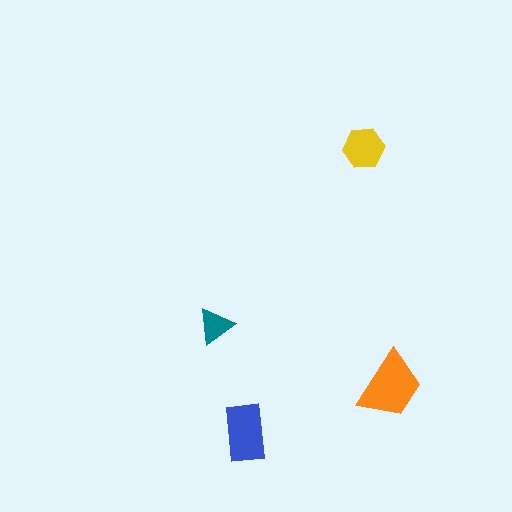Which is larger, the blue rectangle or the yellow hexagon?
The blue rectangle.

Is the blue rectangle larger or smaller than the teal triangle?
Larger.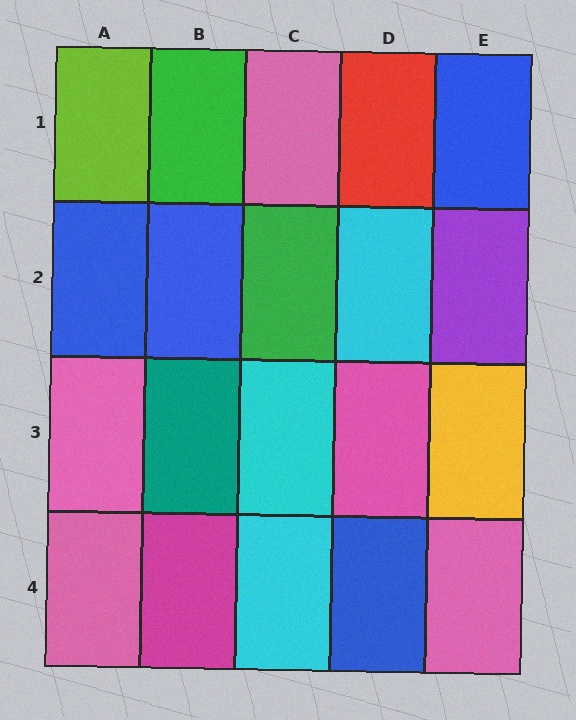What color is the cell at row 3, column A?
Pink.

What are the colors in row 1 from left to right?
Lime, green, pink, red, blue.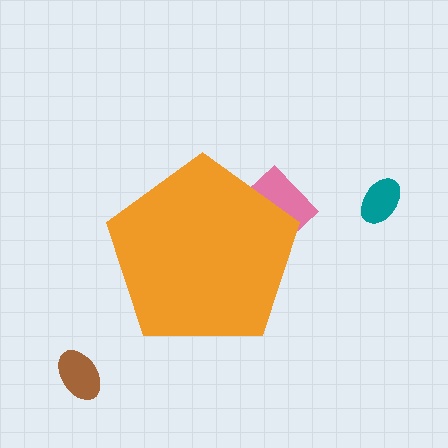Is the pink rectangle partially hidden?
Yes, the pink rectangle is partially hidden behind the orange pentagon.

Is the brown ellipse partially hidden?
No, the brown ellipse is fully visible.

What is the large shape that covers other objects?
An orange pentagon.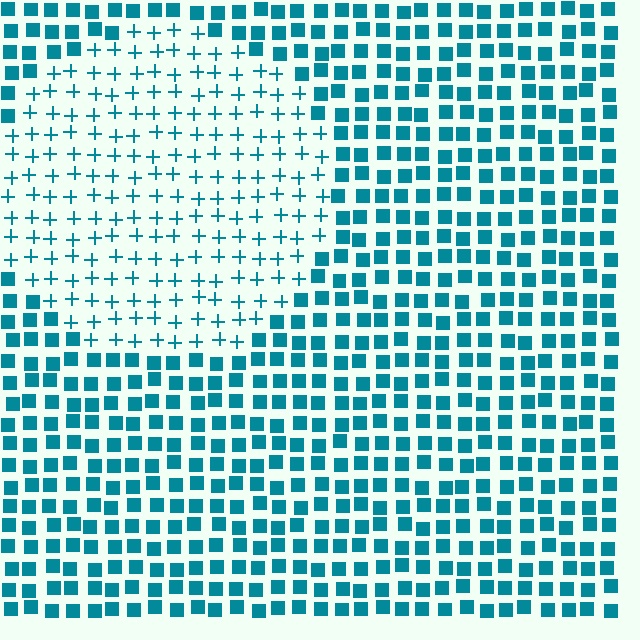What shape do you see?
I see a circle.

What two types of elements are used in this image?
The image uses plus signs inside the circle region and squares outside it.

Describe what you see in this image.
The image is filled with small teal elements arranged in a uniform grid. A circle-shaped region contains plus signs, while the surrounding area contains squares. The boundary is defined purely by the change in element shape.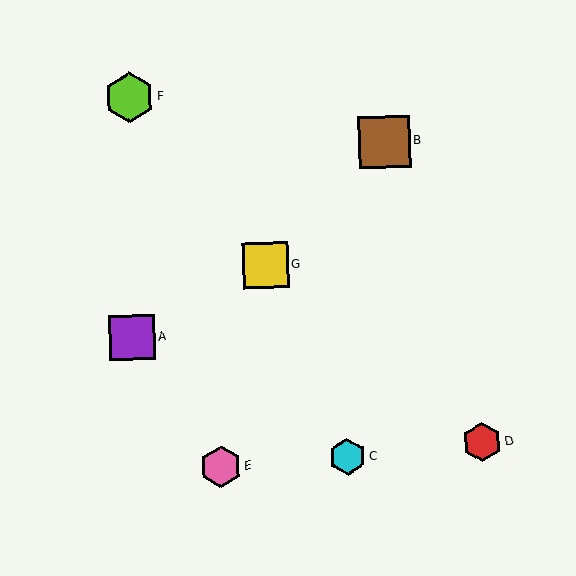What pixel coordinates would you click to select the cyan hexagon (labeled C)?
Click at (347, 457) to select the cyan hexagon C.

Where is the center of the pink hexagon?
The center of the pink hexagon is at (221, 467).